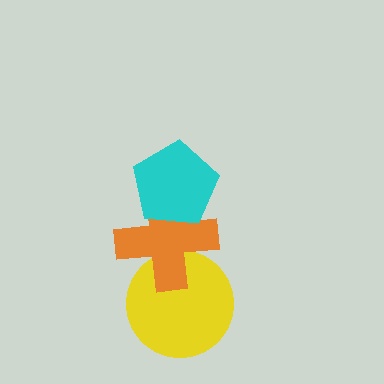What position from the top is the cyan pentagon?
The cyan pentagon is 1st from the top.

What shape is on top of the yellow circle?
The orange cross is on top of the yellow circle.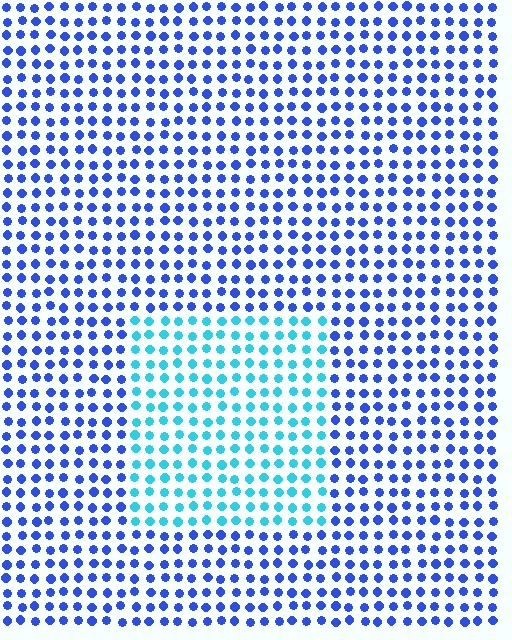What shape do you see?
I see a rectangle.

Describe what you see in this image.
The image is filled with small blue elements in a uniform arrangement. A rectangle-shaped region is visible where the elements are tinted to a slightly different hue, forming a subtle color boundary.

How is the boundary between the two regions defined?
The boundary is defined purely by a slight shift in hue (about 43 degrees). Spacing, size, and orientation are identical on both sides.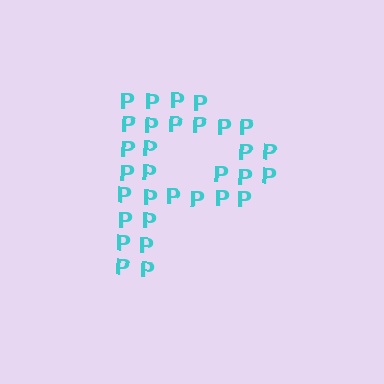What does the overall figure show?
The overall figure shows the letter P.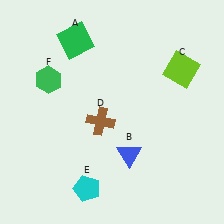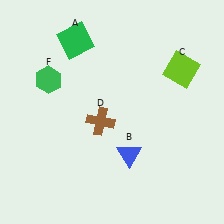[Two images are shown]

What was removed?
The cyan pentagon (E) was removed in Image 2.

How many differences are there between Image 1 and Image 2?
There is 1 difference between the two images.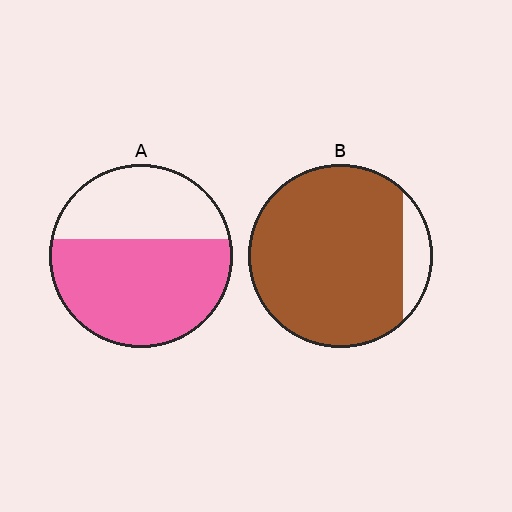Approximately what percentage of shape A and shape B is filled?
A is approximately 60% and B is approximately 90%.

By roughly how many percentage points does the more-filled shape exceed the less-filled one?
By roughly 30 percentage points (B over A).